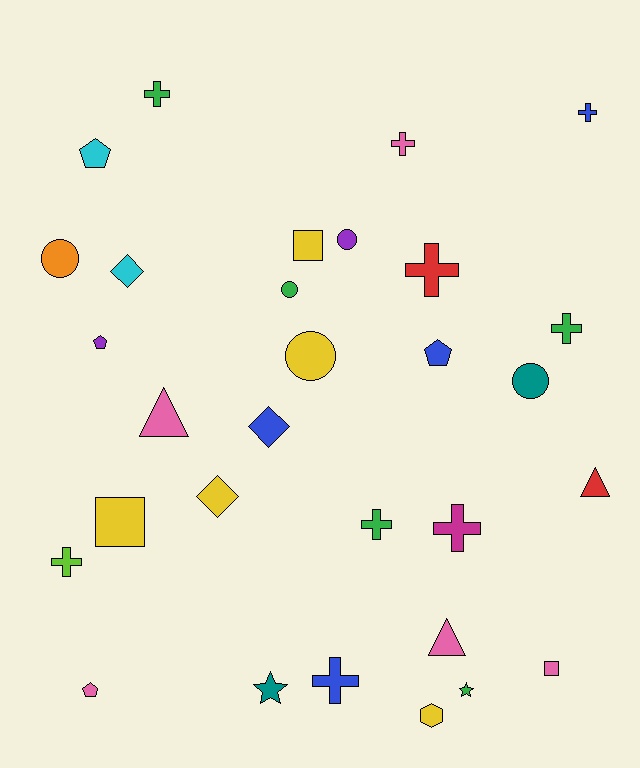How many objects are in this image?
There are 30 objects.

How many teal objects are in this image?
There are 2 teal objects.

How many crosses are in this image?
There are 9 crosses.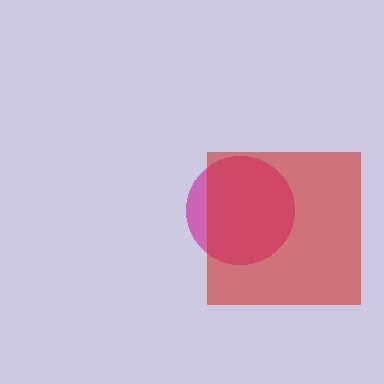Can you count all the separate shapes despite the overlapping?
Yes, there are 2 separate shapes.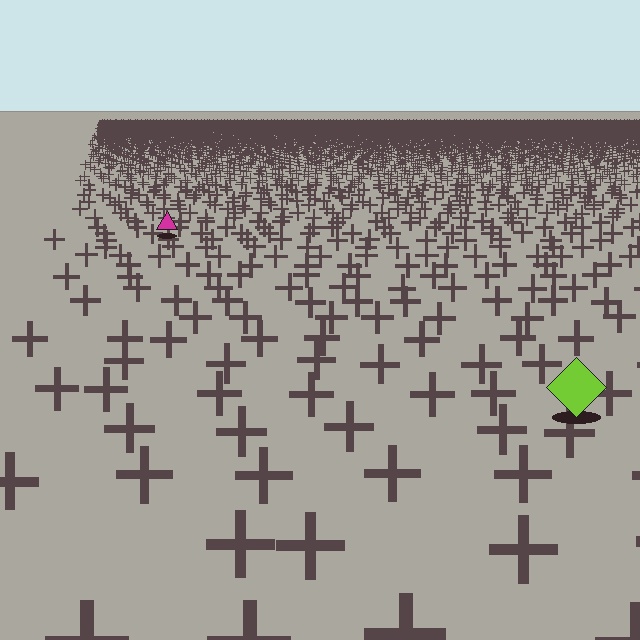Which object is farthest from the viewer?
The magenta triangle is farthest from the viewer. It appears smaller and the ground texture around it is denser.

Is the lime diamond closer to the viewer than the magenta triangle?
Yes. The lime diamond is closer — you can tell from the texture gradient: the ground texture is coarser near it.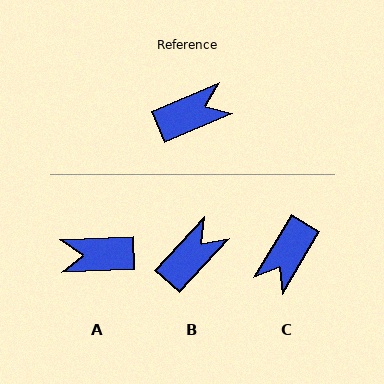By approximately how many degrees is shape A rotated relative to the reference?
Approximately 159 degrees counter-clockwise.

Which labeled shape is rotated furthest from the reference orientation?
A, about 159 degrees away.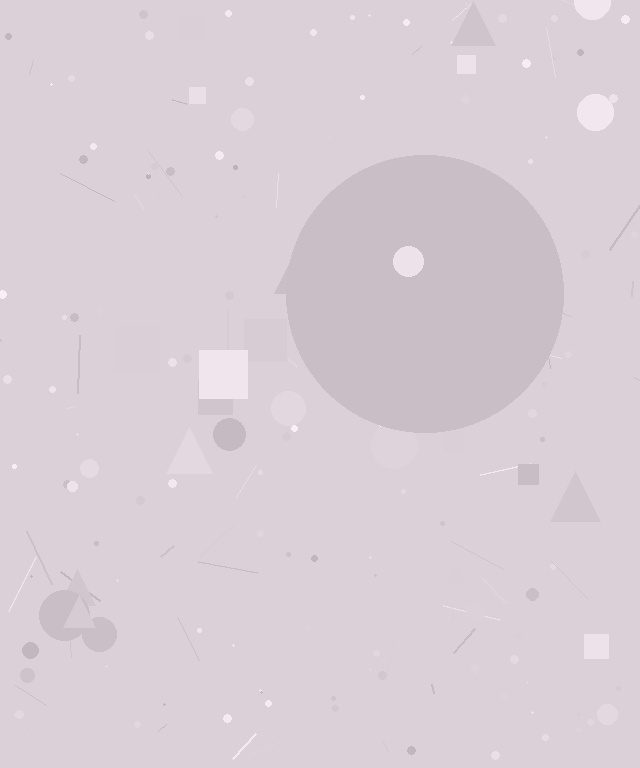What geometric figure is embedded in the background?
A circle is embedded in the background.